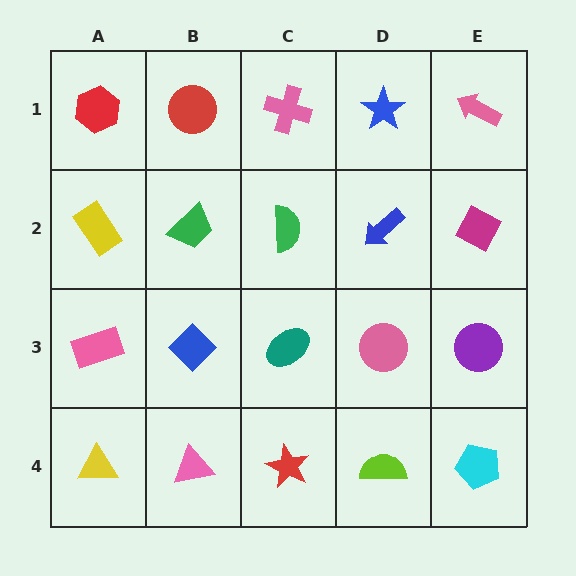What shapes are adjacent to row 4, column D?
A pink circle (row 3, column D), a red star (row 4, column C), a cyan pentagon (row 4, column E).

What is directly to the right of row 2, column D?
A magenta diamond.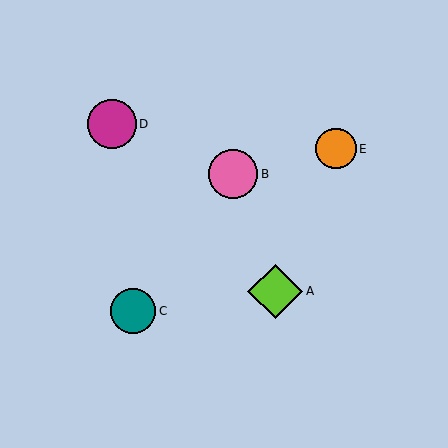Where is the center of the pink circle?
The center of the pink circle is at (233, 174).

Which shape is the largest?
The lime diamond (labeled A) is the largest.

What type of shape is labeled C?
Shape C is a teal circle.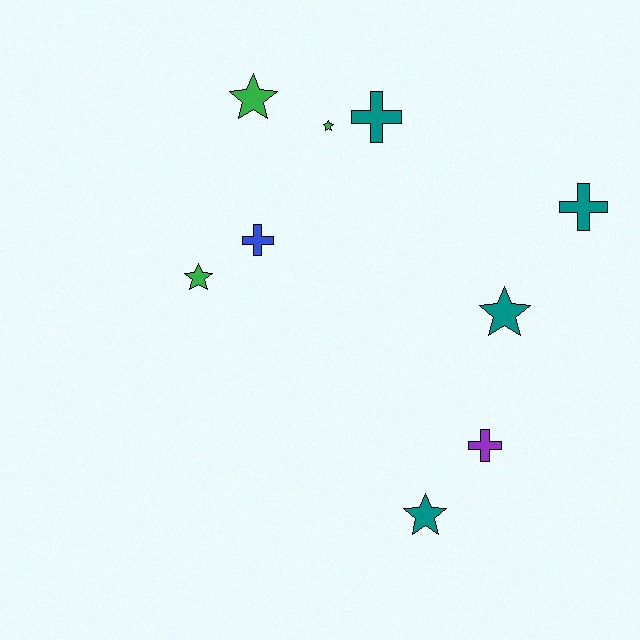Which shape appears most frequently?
Star, with 5 objects.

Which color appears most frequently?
Teal, with 4 objects.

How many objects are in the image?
There are 9 objects.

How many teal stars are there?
There are 2 teal stars.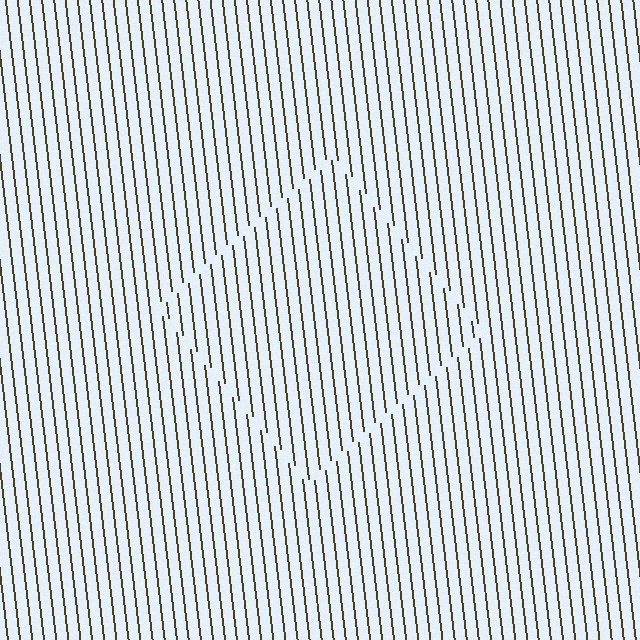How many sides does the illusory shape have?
4 sides — the line-ends trace a square.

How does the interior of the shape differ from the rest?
The interior of the shape contains the same grating, shifted by half a period — the contour is defined by the phase discontinuity where line-ends from the inner and outer gratings abut.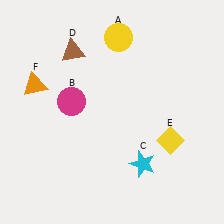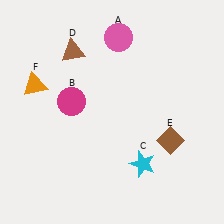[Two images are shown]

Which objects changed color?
A changed from yellow to pink. E changed from yellow to brown.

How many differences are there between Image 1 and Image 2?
There are 2 differences between the two images.